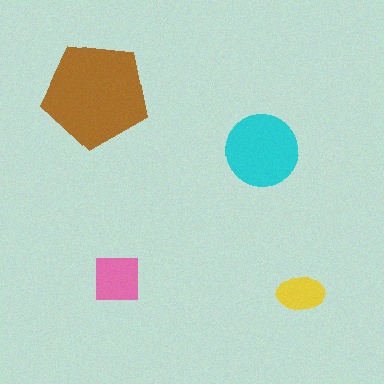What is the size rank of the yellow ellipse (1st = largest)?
4th.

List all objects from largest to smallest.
The brown pentagon, the cyan circle, the pink square, the yellow ellipse.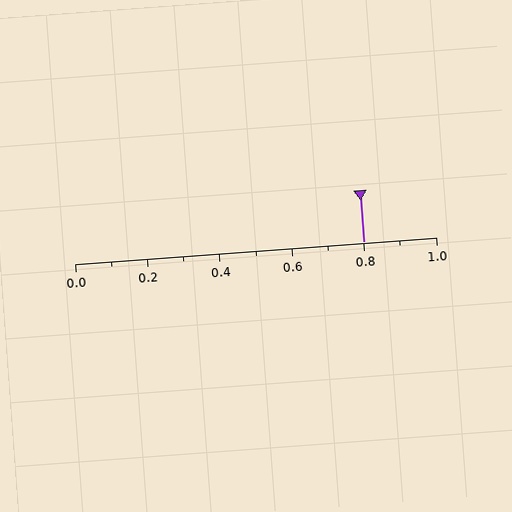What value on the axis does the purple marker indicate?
The marker indicates approximately 0.8.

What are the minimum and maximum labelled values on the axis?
The axis runs from 0.0 to 1.0.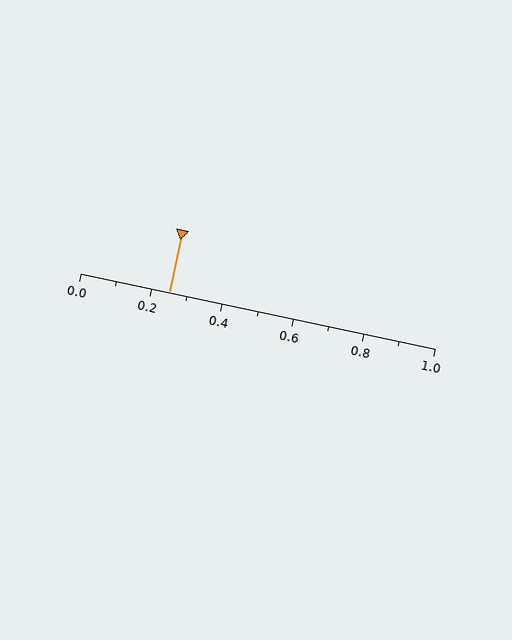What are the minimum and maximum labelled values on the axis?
The axis runs from 0.0 to 1.0.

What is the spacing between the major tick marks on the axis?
The major ticks are spaced 0.2 apart.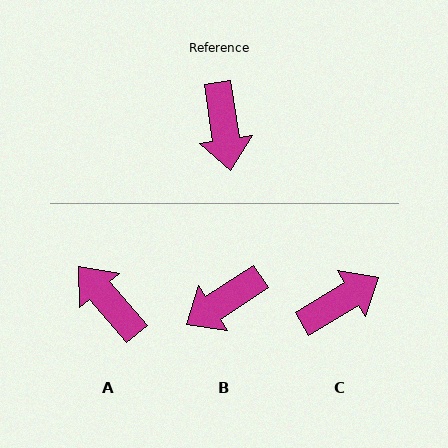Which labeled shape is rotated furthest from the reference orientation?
A, about 148 degrees away.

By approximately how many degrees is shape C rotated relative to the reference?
Approximately 113 degrees counter-clockwise.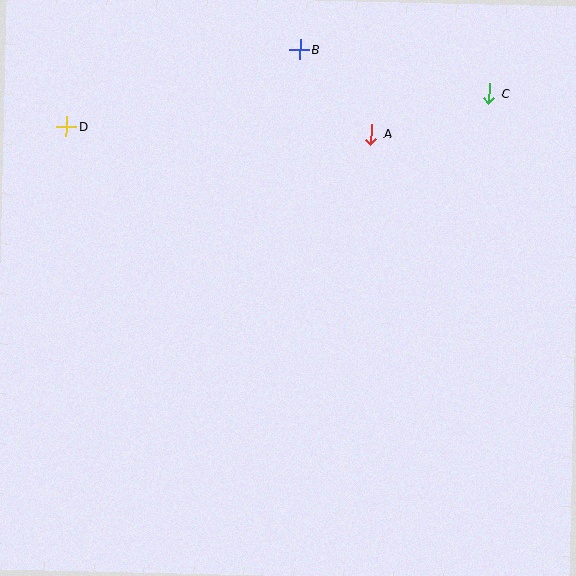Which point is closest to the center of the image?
Point A at (371, 134) is closest to the center.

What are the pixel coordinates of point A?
Point A is at (371, 134).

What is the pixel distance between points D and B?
The distance between D and B is 245 pixels.